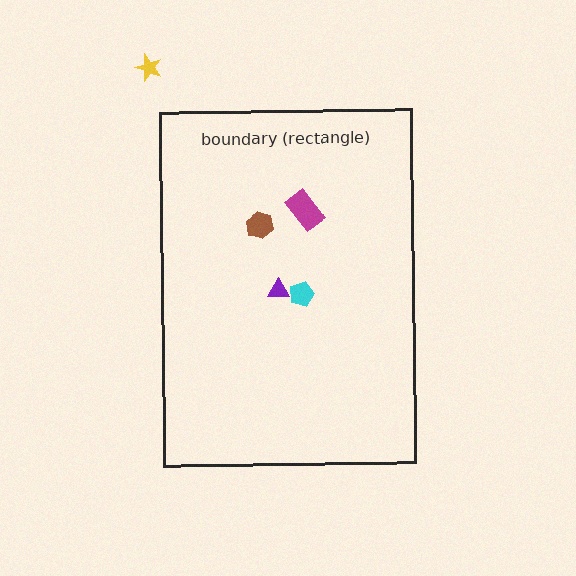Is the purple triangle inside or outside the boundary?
Inside.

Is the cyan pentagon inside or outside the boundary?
Inside.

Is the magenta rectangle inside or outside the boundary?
Inside.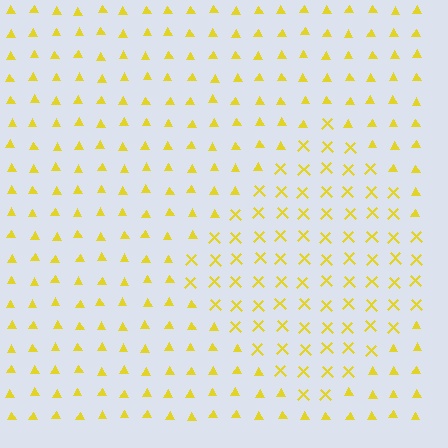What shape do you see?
I see a diamond.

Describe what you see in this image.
The image is filled with small yellow elements arranged in a uniform grid. A diamond-shaped region contains X marks, while the surrounding area contains triangles. The boundary is defined purely by the change in element shape.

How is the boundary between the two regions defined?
The boundary is defined by a change in element shape: X marks inside vs. triangles outside. All elements share the same color and spacing.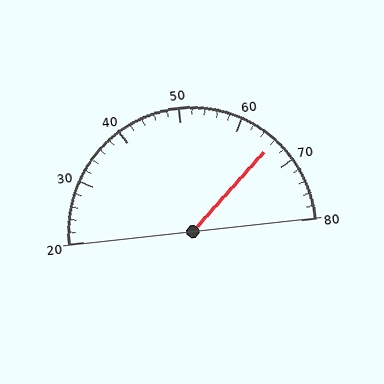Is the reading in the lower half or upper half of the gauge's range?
The reading is in the upper half of the range (20 to 80).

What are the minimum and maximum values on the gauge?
The gauge ranges from 20 to 80.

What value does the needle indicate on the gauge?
The needle indicates approximately 66.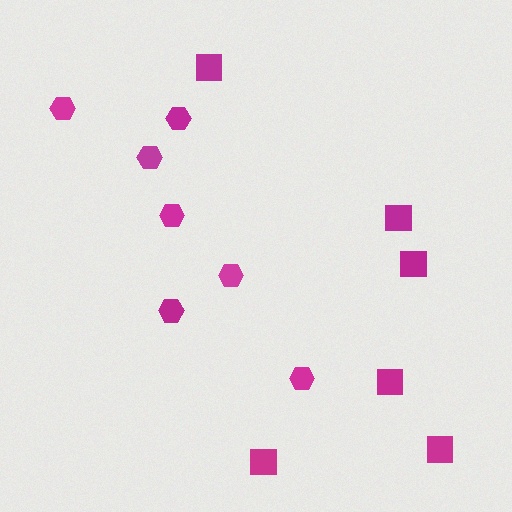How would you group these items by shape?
There are 2 groups: one group of hexagons (7) and one group of squares (6).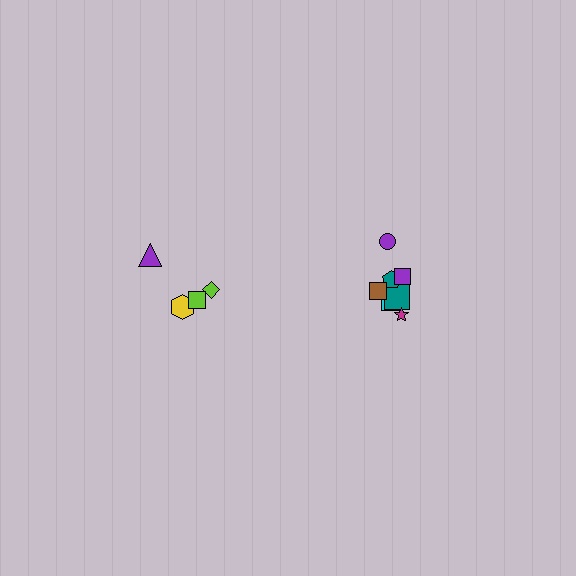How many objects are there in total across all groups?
There are 11 objects.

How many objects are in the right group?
There are 7 objects.